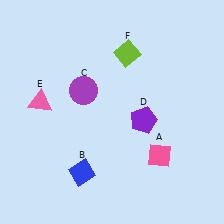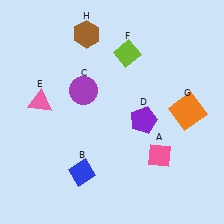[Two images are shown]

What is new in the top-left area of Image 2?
A brown hexagon (H) was added in the top-left area of Image 2.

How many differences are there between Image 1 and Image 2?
There are 2 differences between the two images.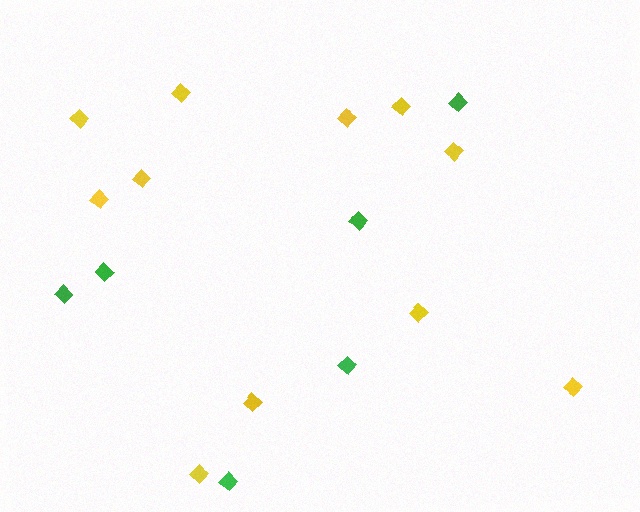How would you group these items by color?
There are 2 groups: one group of green diamonds (6) and one group of yellow diamonds (11).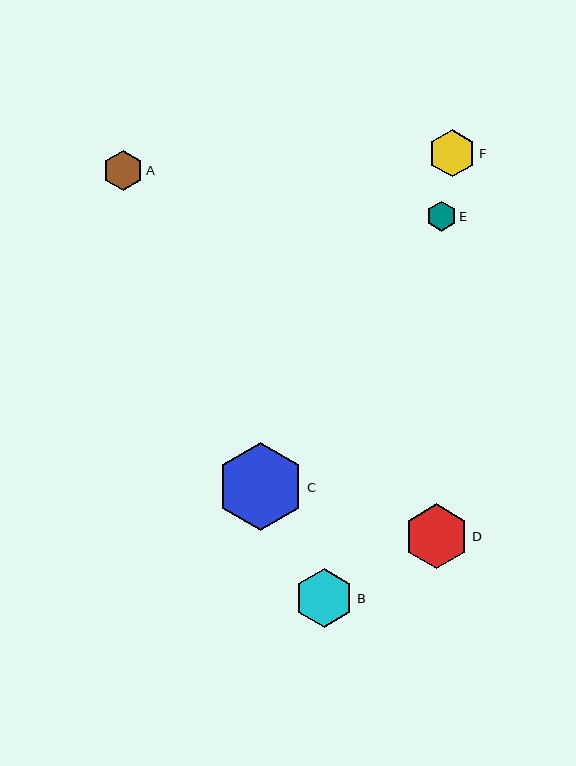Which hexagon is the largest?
Hexagon C is the largest with a size of approximately 88 pixels.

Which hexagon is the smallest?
Hexagon E is the smallest with a size of approximately 30 pixels.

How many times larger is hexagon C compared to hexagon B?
Hexagon C is approximately 1.5 times the size of hexagon B.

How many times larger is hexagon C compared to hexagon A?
Hexagon C is approximately 2.2 times the size of hexagon A.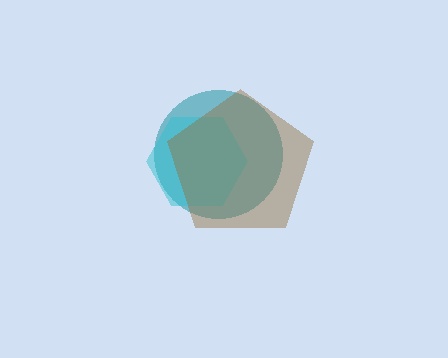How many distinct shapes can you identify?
There are 3 distinct shapes: a teal circle, a cyan hexagon, a brown pentagon.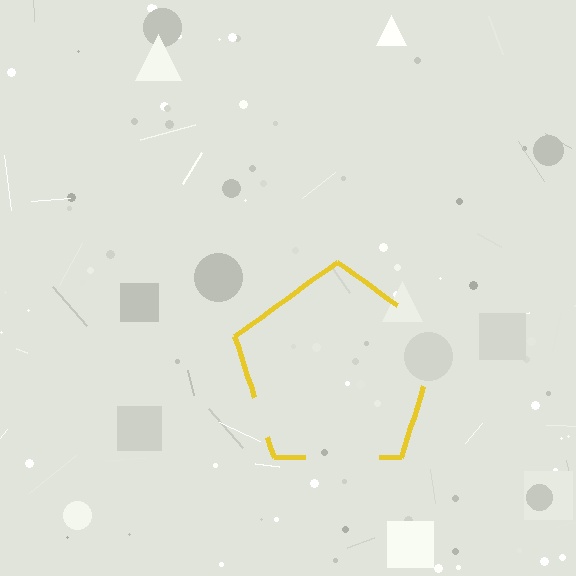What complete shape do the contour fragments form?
The contour fragments form a pentagon.